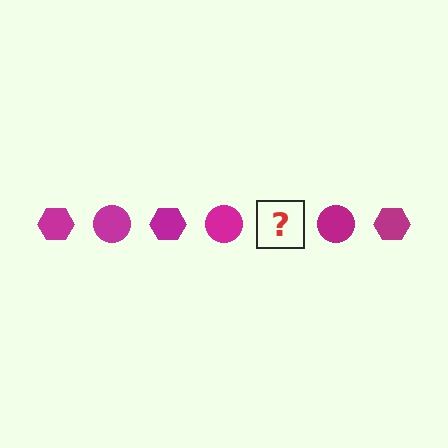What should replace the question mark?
The question mark should be replaced with a magenta hexagon.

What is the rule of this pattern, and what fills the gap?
The rule is that the pattern cycles through hexagon, circle shapes in magenta. The gap should be filled with a magenta hexagon.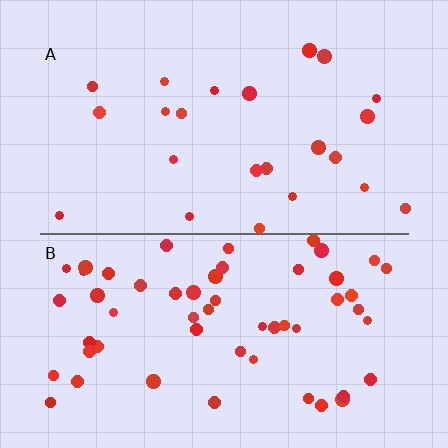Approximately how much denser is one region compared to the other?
Approximately 2.4× — region B over region A.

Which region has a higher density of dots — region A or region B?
B (the bottom).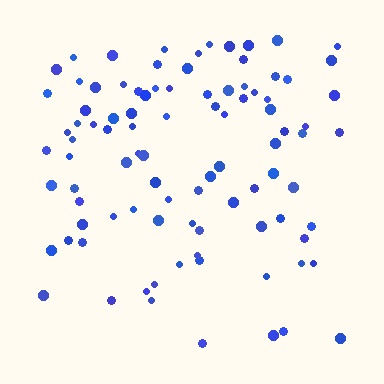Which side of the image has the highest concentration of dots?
The top.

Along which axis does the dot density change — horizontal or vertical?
Vertical.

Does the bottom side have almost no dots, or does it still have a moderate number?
Still a moderate number, just noticeably fewer than the top.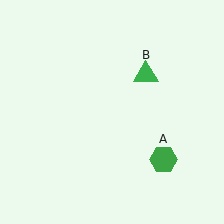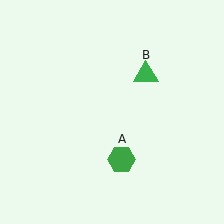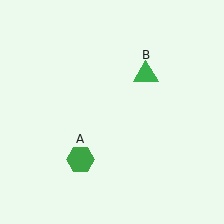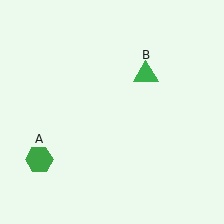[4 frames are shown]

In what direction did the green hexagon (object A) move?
The green hexagon (object A) moved left.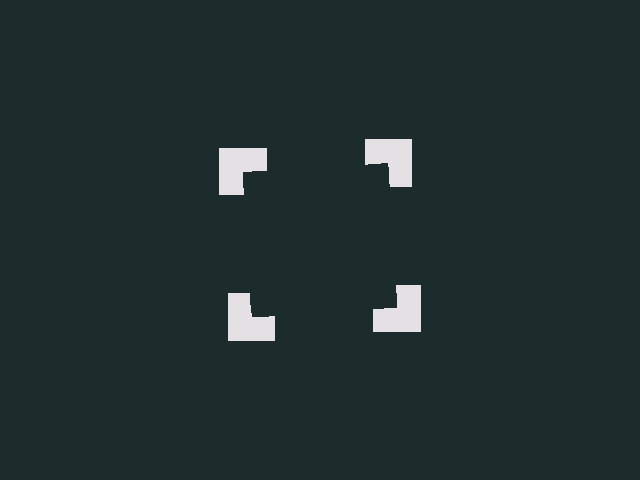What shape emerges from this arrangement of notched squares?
An illusory square — its edges are inferred from the aligned wedge cuts in the notched squares, not physically drawn.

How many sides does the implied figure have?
4 sides.